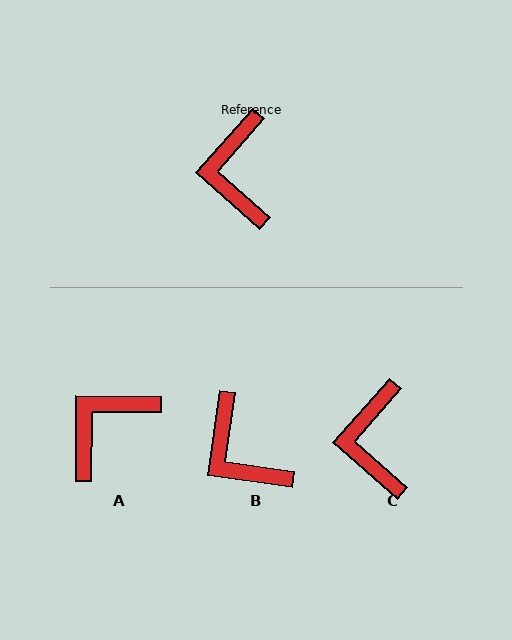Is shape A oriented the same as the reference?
No, it is off by about 49 degrees.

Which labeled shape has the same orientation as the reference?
C.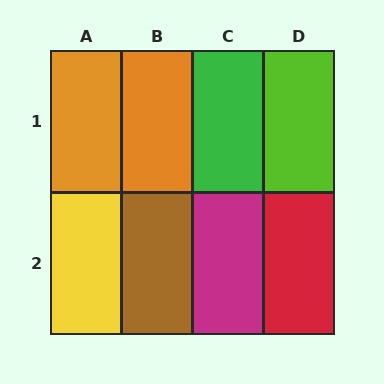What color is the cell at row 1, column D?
Lime.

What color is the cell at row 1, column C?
Green.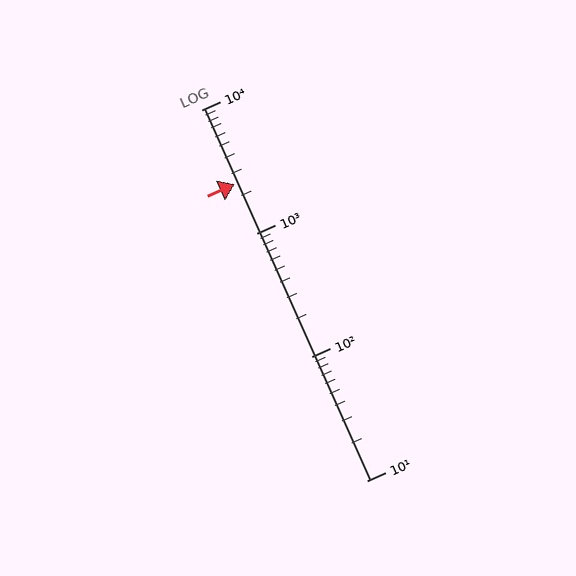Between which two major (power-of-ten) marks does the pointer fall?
The pointer is between 1000 and 10000.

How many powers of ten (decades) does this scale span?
The scale spans 3 decades, from 10 to 10000.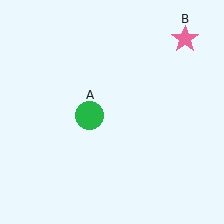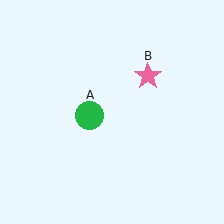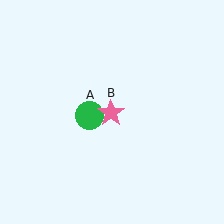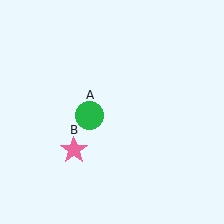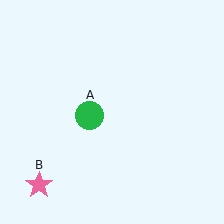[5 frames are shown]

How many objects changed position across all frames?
1 object changed position: pink star (object B).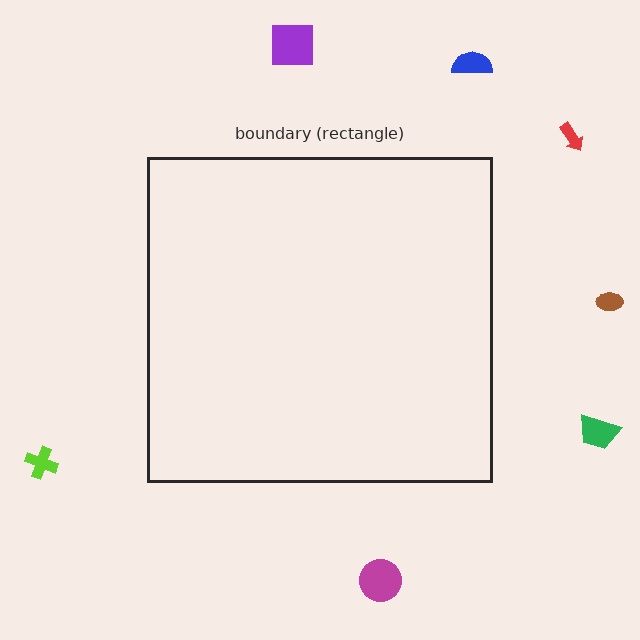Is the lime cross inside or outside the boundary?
Outside.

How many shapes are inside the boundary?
0 inside, 7 outside.